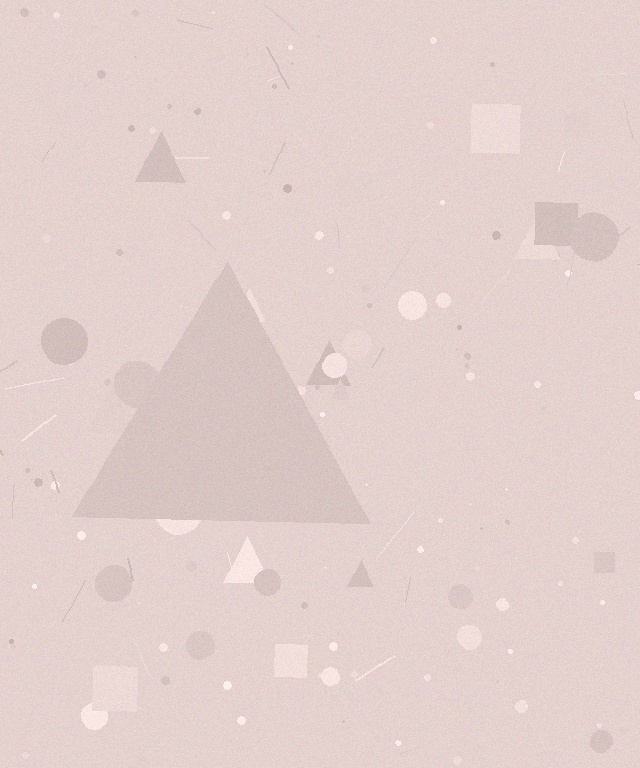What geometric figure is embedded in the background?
A triangle is embedded in the background.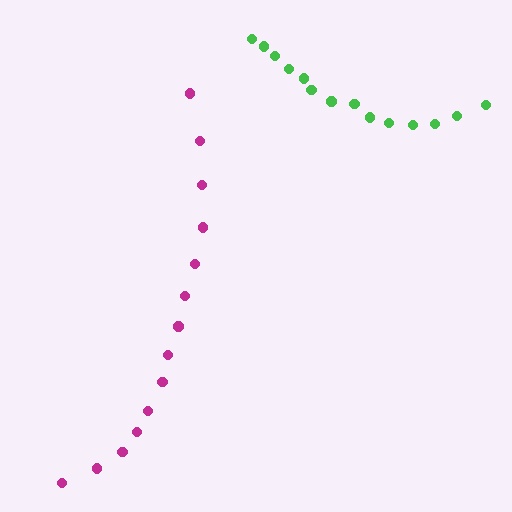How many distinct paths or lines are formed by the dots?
There are 2 distinct paths.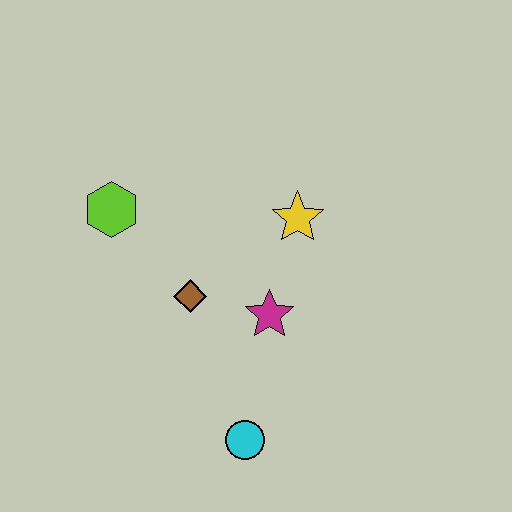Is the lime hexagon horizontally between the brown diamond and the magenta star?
No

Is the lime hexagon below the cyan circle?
No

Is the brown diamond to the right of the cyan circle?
No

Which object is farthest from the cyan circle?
The lime hexagon is farthest from the cyan circle.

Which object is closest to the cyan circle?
The magenta star is closest to the cyan circle.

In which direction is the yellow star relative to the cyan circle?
The yellow star is above the cyan circle.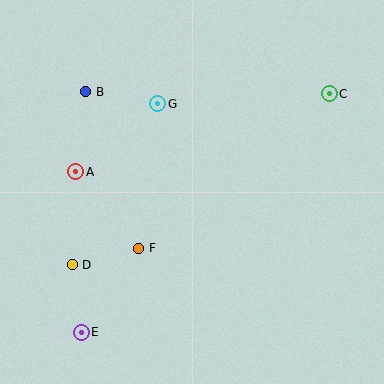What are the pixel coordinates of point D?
Point D is at (72, 265).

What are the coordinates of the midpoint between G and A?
The midpoint between G and A is at (117, 138).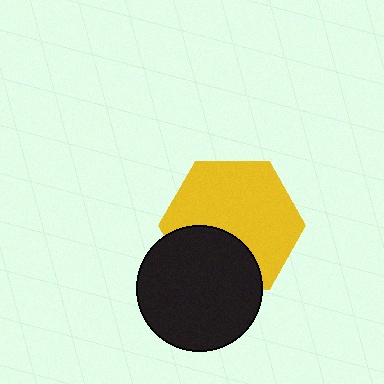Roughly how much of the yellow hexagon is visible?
Most of it is visible (roughly 68%).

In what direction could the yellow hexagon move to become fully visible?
The yellow hexagon could move up. That would shift it out from behind the black circle entirely.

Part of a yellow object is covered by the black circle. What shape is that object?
It is a hexagon.